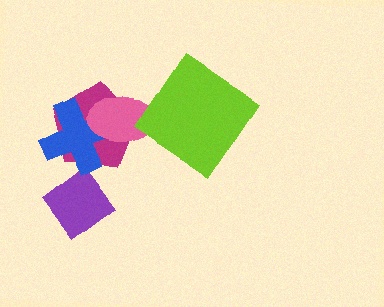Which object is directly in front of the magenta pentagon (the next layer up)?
The blue cross is directly in front of the magenta pentagon.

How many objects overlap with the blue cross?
2 objects overlap with the blue cross.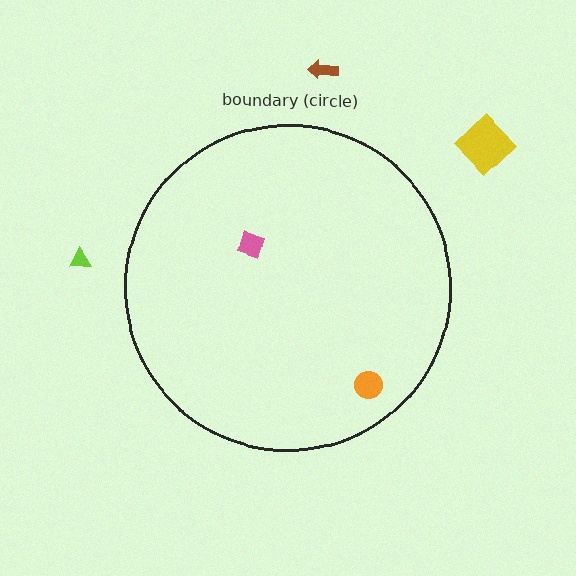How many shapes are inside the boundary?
2 inside, 3 outside.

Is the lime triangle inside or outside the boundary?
Outside.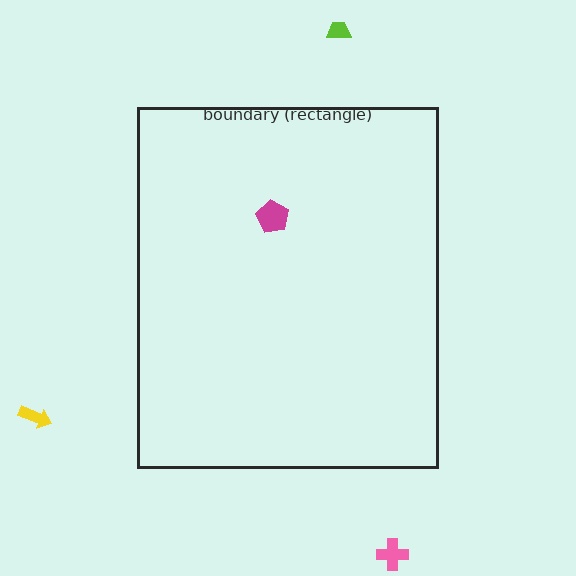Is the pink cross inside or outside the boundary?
Outside.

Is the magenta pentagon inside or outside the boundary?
Inside.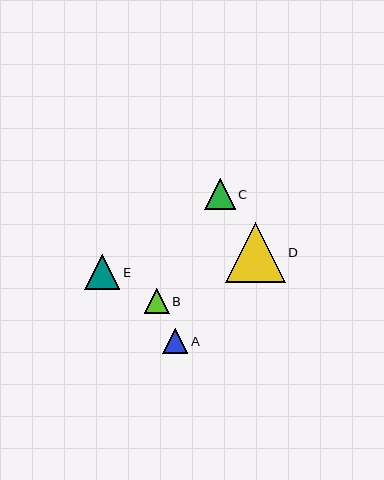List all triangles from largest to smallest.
From largest to smallest: D, E, C, B, A.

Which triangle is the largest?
Triangle D is the largest with a size of approximately 60 pixels.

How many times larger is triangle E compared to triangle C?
Triangle E is approximately 1.2 times the size of triangle C.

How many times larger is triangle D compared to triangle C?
Triangle D is approximately 2.0 times the size of triangle C.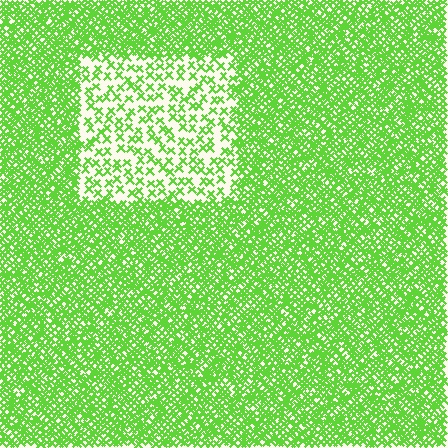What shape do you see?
I see a rectangle.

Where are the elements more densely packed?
The elements are more densely packed outside the rectangle boundary.